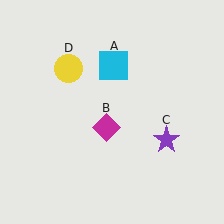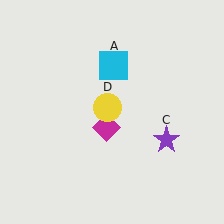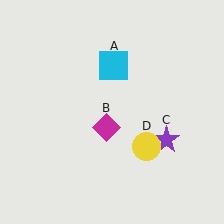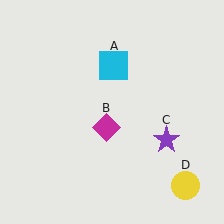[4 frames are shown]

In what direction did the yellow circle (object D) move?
The yellow circle (object D) moved down and to the right.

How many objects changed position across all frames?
1 object changed position: yellow circle (object D).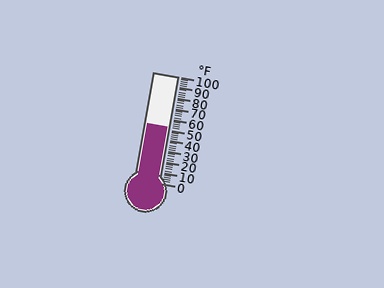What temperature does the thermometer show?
The thermometer shows approximately 52°F.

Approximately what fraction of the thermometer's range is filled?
The thermometer is filled to approximately 50% of its range.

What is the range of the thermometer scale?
The thermometer scale ranges from 0°F to 100°F.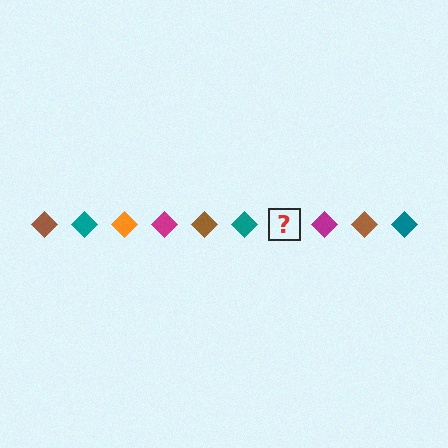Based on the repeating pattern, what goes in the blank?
The blank should be an orange diamond.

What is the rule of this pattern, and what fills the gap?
The rule is that the pattern cycles through brown, teal, orange, magenta diamonds. The gap should be filled with an orange diamond.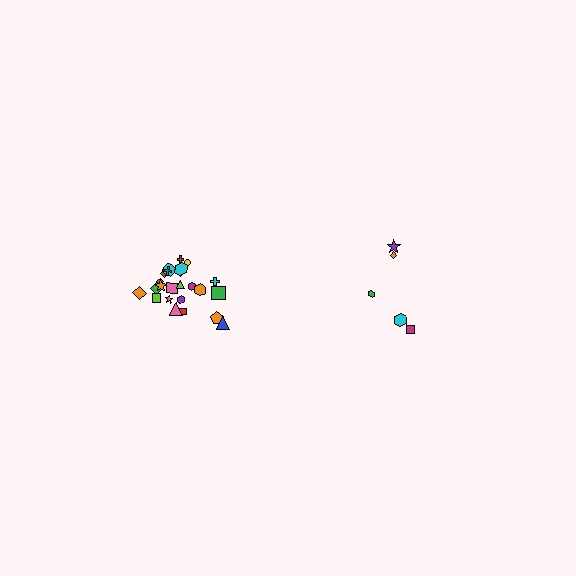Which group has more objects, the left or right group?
The left group.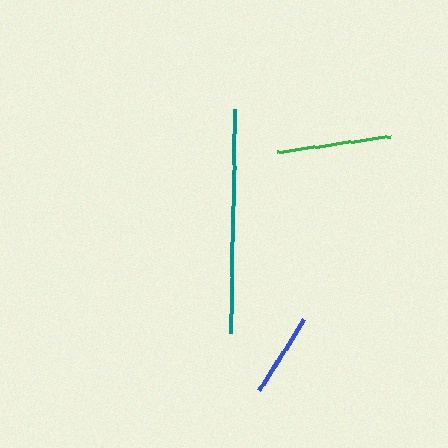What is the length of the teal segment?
The teal segment is approximately 225 pixels long.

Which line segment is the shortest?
The blue line is the shortest at approximately 83 pixels.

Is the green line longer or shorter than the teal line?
The teal line is longer than the green line.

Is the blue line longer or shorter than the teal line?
The teal line is longer than the blue line.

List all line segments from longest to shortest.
From longest to shortest: teal, green, blue.